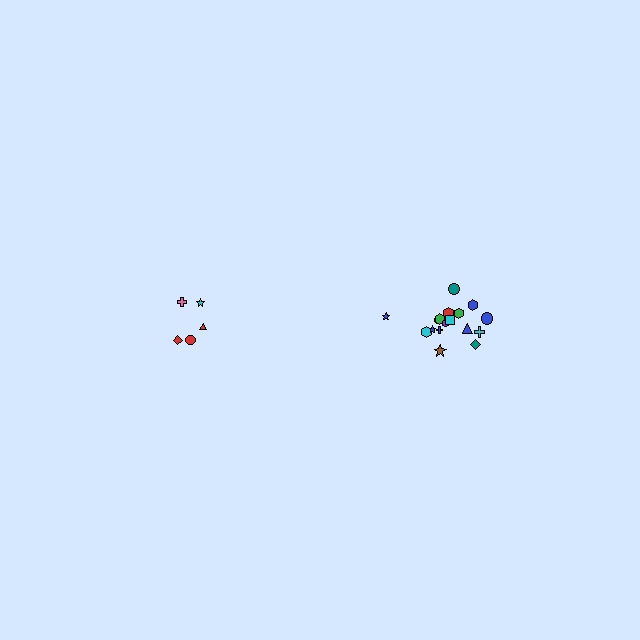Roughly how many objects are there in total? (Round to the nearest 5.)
Roughly 25 objects in total.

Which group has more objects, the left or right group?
The right group.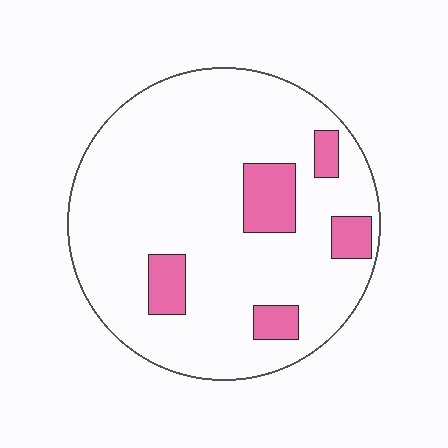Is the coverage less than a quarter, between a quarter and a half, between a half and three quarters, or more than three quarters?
Less than a quarter.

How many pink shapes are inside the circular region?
5.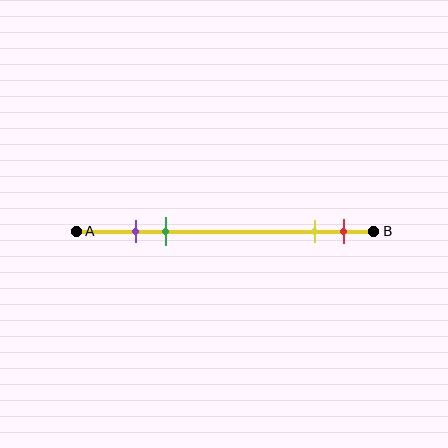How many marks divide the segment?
There are 4 marks dividing the segment.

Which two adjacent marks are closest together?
The purple and green marks are the closest adjacent pair.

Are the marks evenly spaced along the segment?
No, the marks are not evenly spaced.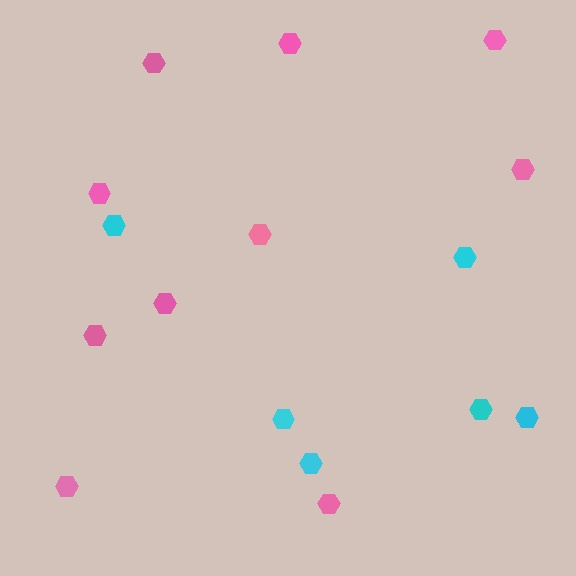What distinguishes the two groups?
There are 2 groups: one group of cyan hexagons (6) and one group of pink hexagons (10).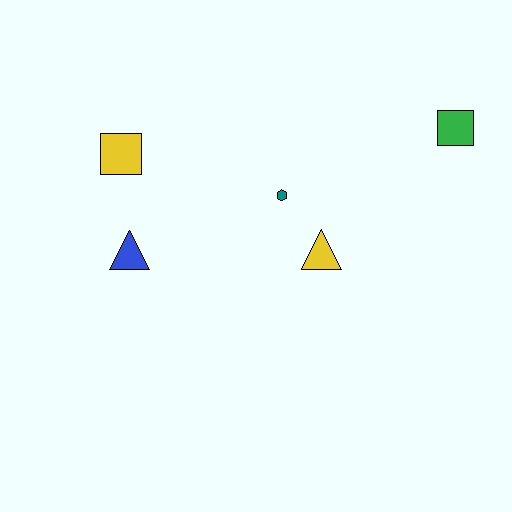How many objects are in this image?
There are 5 objects.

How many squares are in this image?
There are 2 squares.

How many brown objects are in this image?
There are no brown objects.